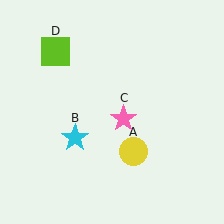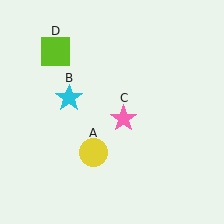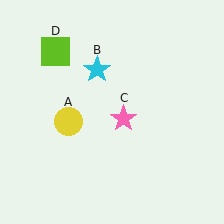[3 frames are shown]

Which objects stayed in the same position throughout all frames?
Pink star (object C) and lime square (object D) remained stationary.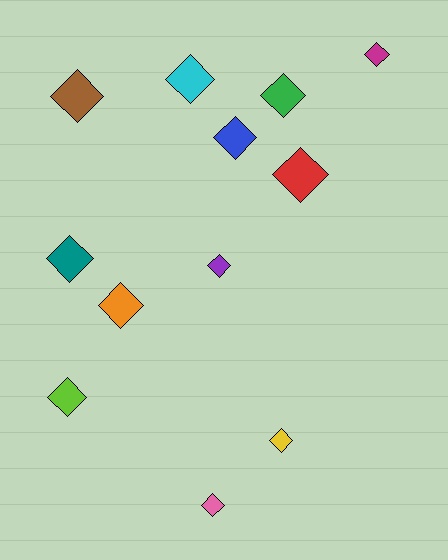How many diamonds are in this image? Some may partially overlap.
There are 12 diamonds.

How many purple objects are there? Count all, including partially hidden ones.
There is 1 purple object.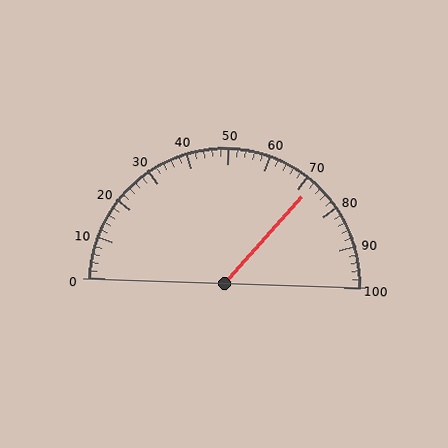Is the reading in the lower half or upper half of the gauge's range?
The reading is in the upper half of the range (0 to 100).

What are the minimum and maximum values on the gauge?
The gauge ranges from 0 to 100.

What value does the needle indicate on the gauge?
The needle indicates approximately 72.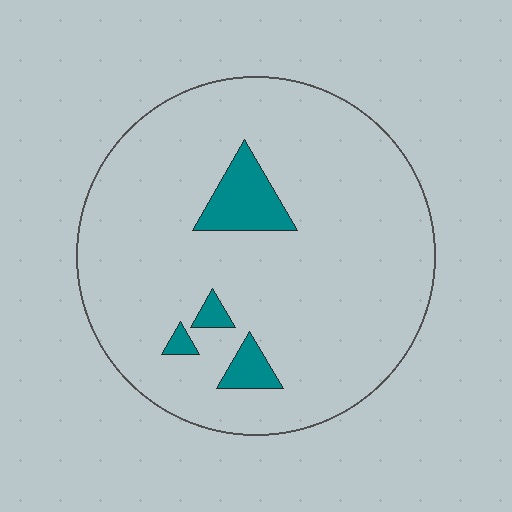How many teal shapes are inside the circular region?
4.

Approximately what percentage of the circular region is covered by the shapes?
Approximately 10%.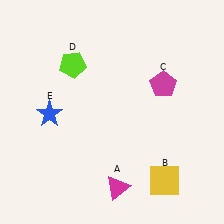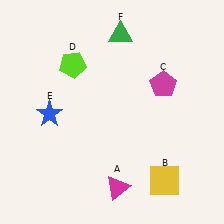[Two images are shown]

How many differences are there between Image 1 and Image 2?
There is 1 difference between the two images.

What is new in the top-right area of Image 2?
A green triangle (F) was added in the top-right area of Image 2.